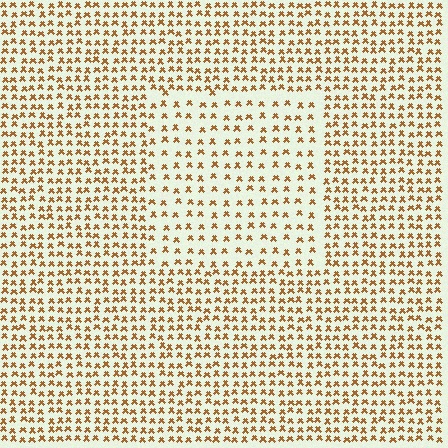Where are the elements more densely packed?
The elements are more densely packed outside the rectangle boundary.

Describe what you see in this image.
The image contains small brown elements arranged at two different densities. A rectangle-shaped region is visible where the elements are less densely packed than the surrounding area.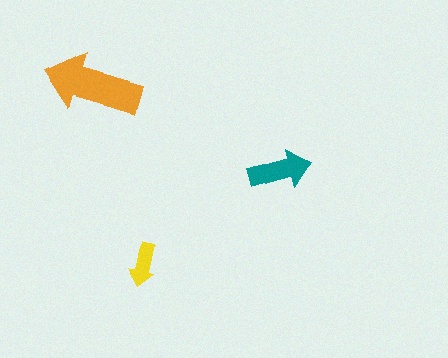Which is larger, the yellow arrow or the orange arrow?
The orange one.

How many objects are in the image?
There are 3 objects in the image.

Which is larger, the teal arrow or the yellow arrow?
The teal one.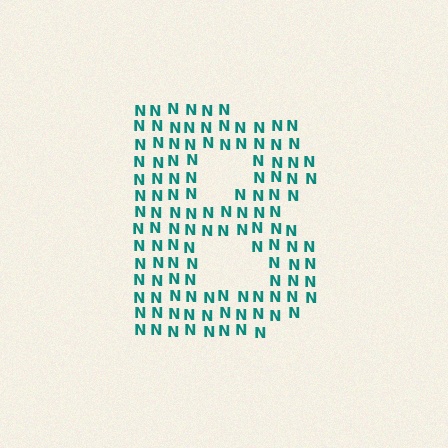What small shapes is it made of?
It is made of small letter N's.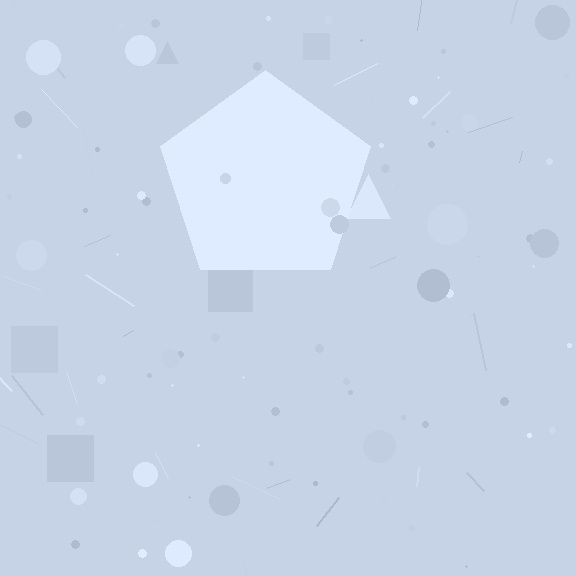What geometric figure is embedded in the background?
A pentagon is embedded in the background.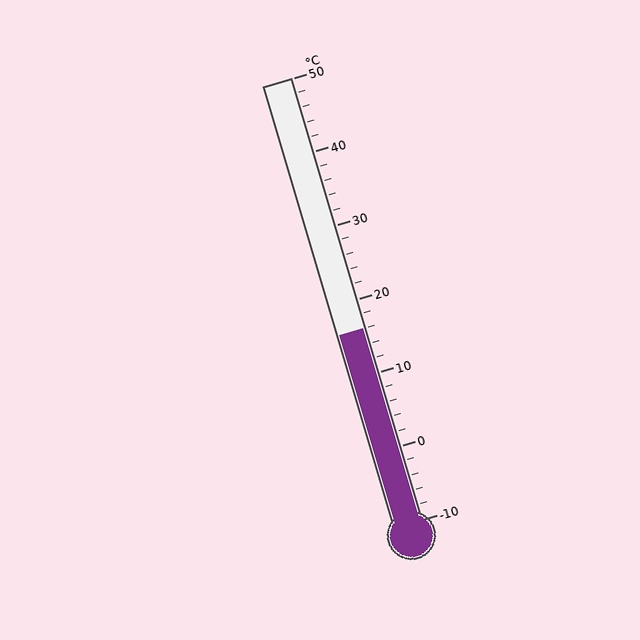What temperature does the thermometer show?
The thermometer shows approximately 16°C.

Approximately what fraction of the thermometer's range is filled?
The thermometer is filled to approximately 45% of its range.